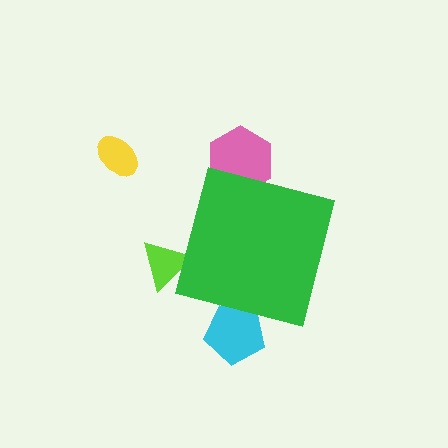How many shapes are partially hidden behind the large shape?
3 shapes are partially hidden.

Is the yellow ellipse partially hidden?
No, the yellow ellipse is fully visible.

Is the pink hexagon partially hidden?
Yes, the pink hexagon is partially hidden behind the green square.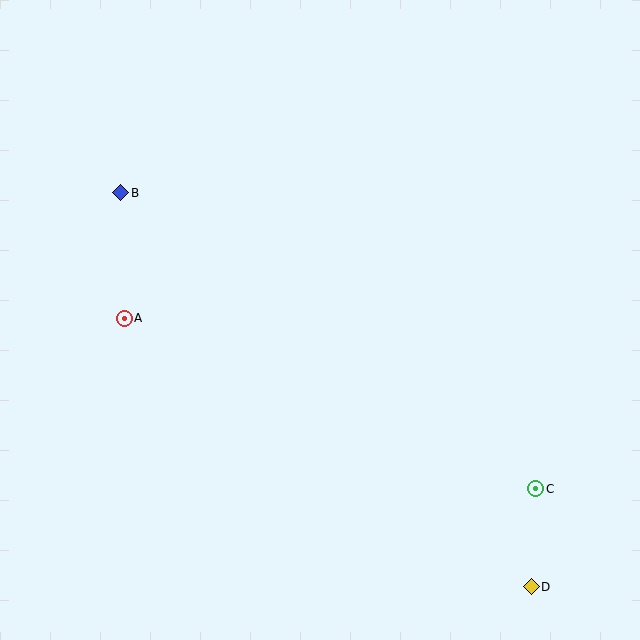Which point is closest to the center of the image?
Point A at (124, 318) is closest to the center.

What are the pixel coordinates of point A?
Point A is at (124, 318).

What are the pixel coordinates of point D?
Point D is at (531, 587).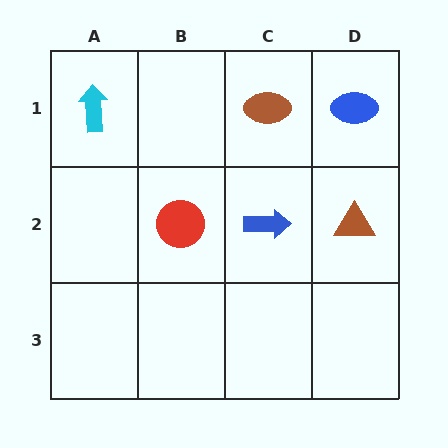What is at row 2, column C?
A blue arrow.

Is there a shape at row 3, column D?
No, that cell is empty.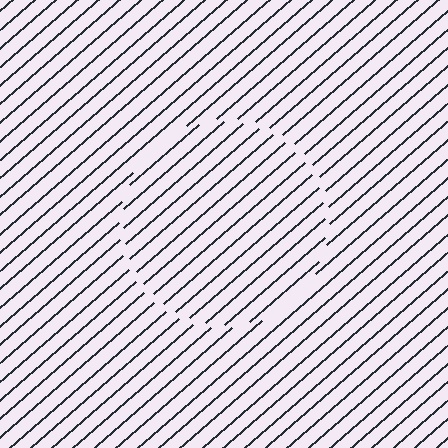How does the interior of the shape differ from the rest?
The interior of the shape contains the same grating, shifted by half a period — the contour is defined by the phase discontinuity where line-ends from the inner and outer gratings abut.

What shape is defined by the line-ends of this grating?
An illusory circle. The interior of the shape contains the same grating, shifted by half a period — the contour is defined by the phase discontinuity where line-ends from the inner and outer gratings abut.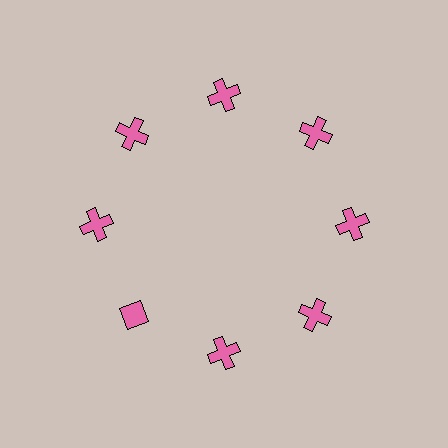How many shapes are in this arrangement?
There are 8 shapes arranged in a ring pattern.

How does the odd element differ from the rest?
It has a different shape: diamond instead of cross.